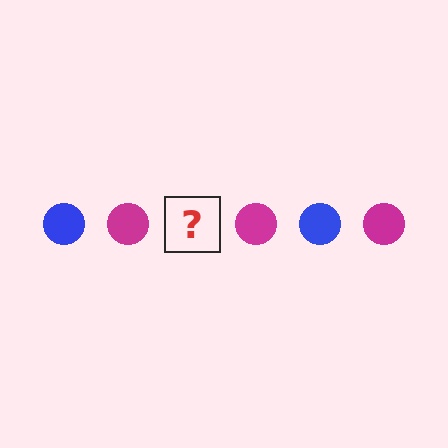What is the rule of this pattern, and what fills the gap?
The rule is that the pattern cycles through blue, magenta circles. The gap should be filled with a blue circle.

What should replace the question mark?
The question mark should be replaced with a blue circle.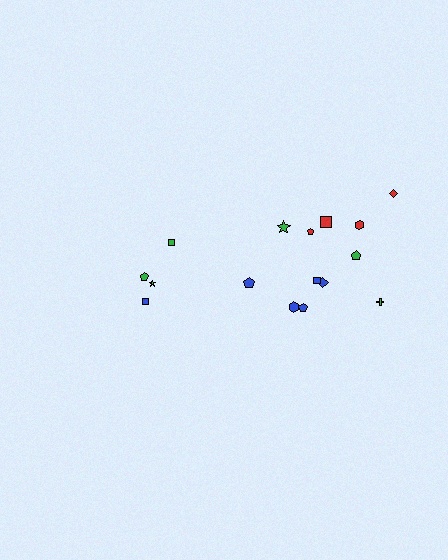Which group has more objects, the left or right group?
The right group.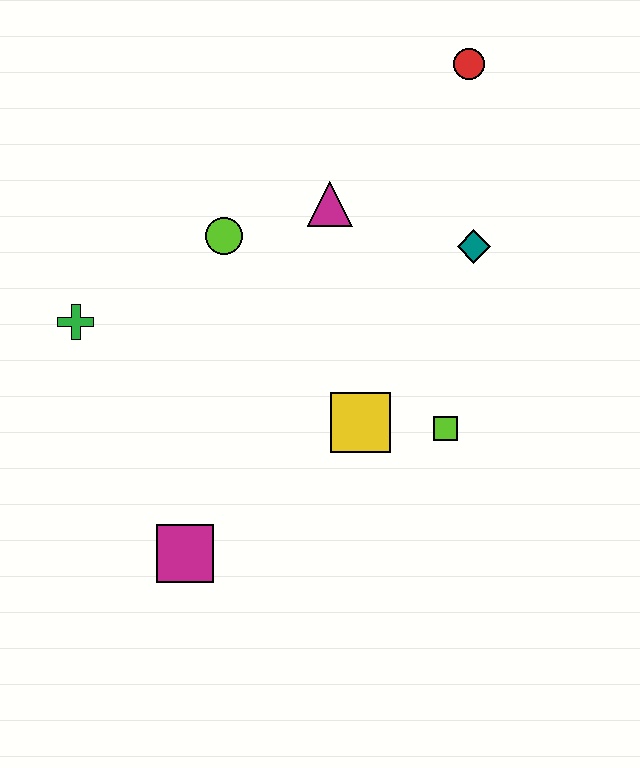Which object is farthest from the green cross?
The red circle is farthest from the green cross.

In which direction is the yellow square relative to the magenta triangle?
The yellow square is below the magenta triangle.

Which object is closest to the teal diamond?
The magenta triangle is closest to the teal diamond.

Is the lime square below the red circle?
Yes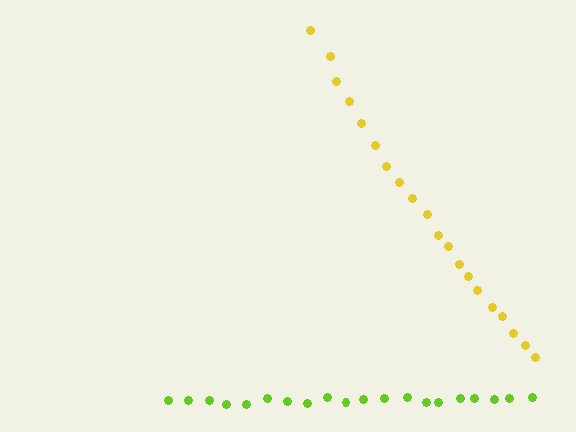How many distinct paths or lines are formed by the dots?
There are 2 distinct paths.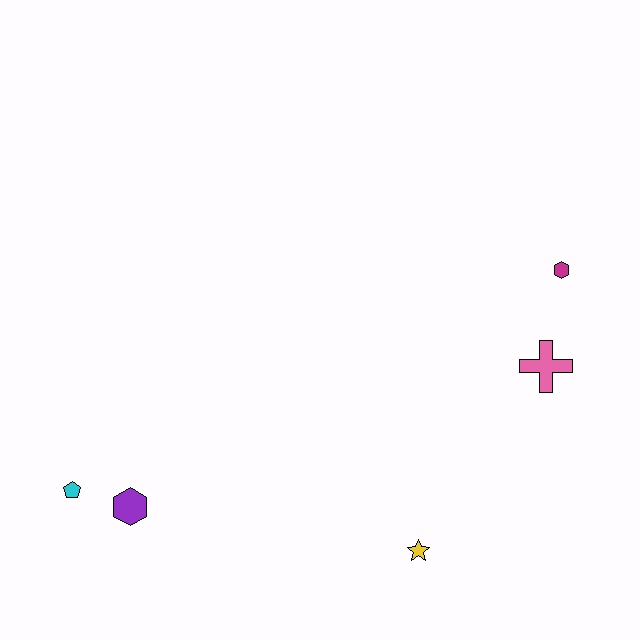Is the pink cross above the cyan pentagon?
Yes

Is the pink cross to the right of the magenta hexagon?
No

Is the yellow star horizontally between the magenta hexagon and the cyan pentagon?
Yes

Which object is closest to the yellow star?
The pink cross is closest to the yellow star.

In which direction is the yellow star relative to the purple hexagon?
The yellow star is to the right of the purple hexagon.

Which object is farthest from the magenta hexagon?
The cyan pentagon is farthest from the magenta hexagon.